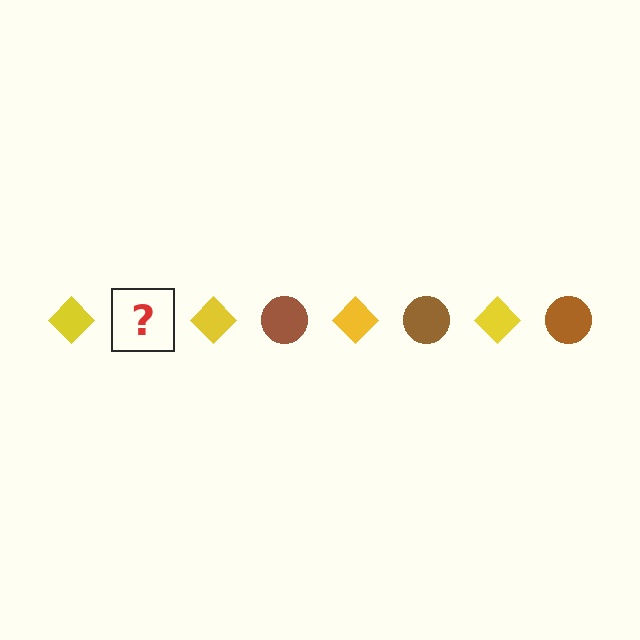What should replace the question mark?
The question mark should be replaced with a brown circle.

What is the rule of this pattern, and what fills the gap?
The rule is that the pattern alternates between yellow diamond and brown circle. The gap should be filled with a brown circle.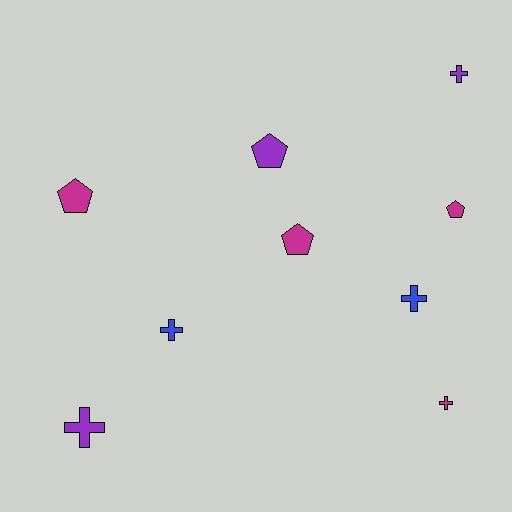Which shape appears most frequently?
Cross, with 5 objects.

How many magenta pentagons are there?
There are 3 magenta pentagons.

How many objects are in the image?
There are 9 objects.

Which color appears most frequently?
Magenta, with 4 objects.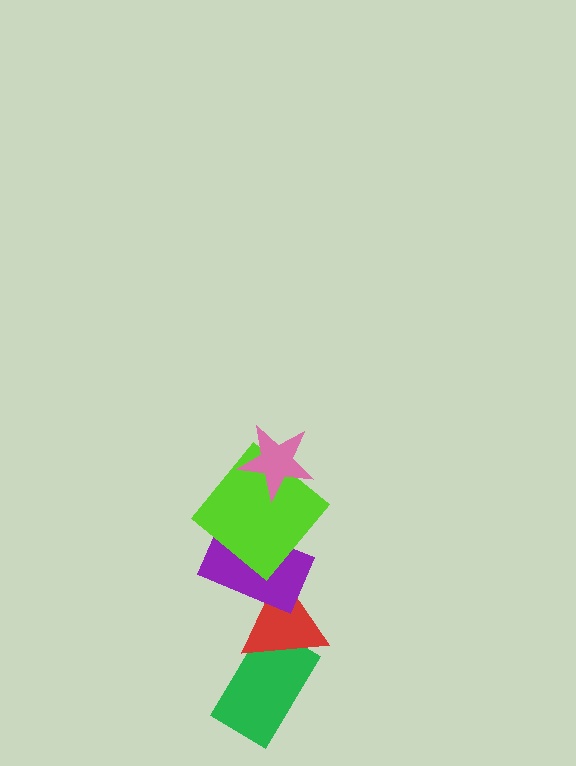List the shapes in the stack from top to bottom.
From top to bottom: the pink star, the lime diamond, the purple rectangle, the red triangle, the green rectangle.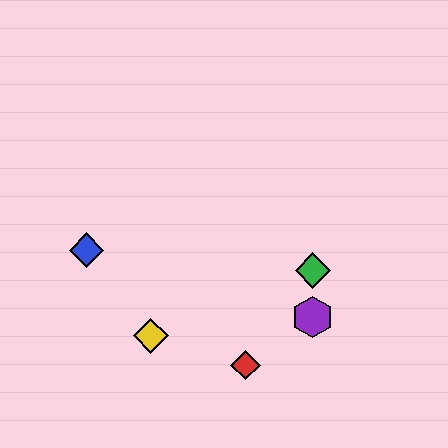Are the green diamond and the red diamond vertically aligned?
No, the green diamond is at x≈313 and the red diamond is at x≈245.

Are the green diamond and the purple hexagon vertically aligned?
Yes, both are at x≈313.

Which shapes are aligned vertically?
The green diamond, the purple hexagon are aligned vertically.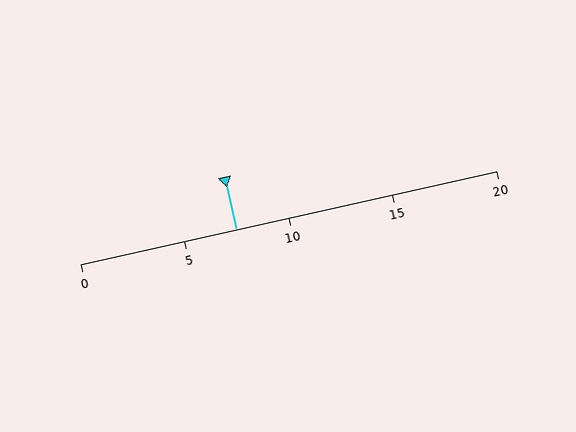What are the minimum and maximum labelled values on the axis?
The axis runs from 0 to 20.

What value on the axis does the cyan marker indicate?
The marker indicates approximately 7.5.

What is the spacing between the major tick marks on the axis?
The major ticks are spaced 5 apart.